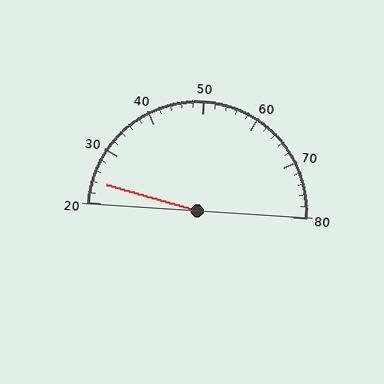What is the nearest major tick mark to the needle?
The nearest major tick mark is 20.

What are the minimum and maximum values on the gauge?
The gauge ranges from 20 to 80.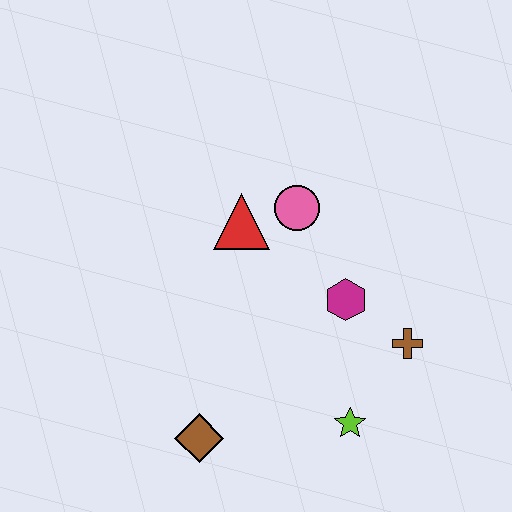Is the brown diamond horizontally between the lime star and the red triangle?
No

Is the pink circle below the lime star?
No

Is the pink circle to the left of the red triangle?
No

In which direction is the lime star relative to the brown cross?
The lime star is below the brown cross.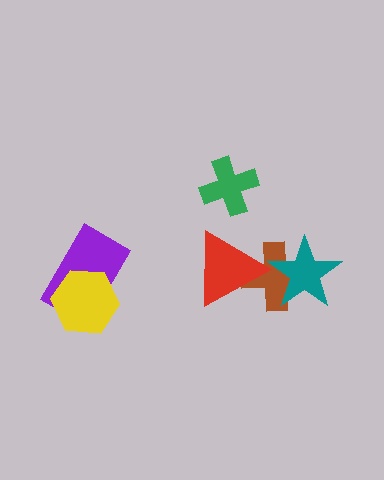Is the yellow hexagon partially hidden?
No, no other shape covers it.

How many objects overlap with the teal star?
1 object overlaps with the teal star.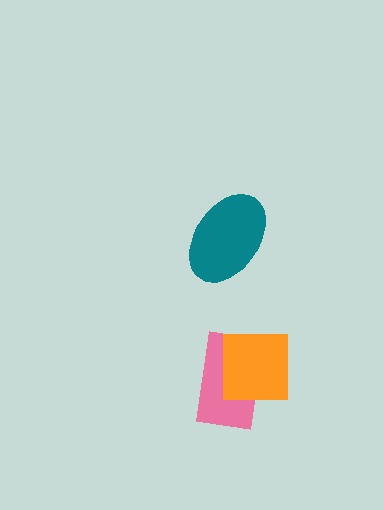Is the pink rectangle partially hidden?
Yes, it is partially covered by another shape.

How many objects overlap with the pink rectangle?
1 object overlaps with the pink rectangle.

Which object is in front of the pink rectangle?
The orange square is in front of the pink rectangle.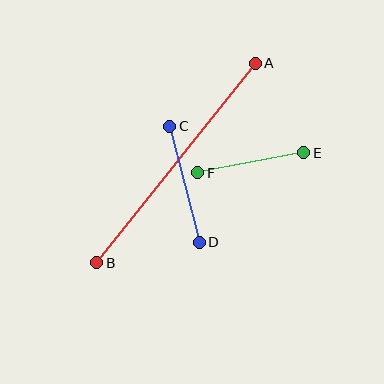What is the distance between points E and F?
The distance is approximately 108 pixels.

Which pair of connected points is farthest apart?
Points A and B are farthest apart.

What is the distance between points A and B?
The distance is approximately 255 pixels.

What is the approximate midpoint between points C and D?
The midpoint is at approximately (184, 184) pixels.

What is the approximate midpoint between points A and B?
The midpoint is at approximately (176, 163) pixels.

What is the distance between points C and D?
The distance is approximately 120 pixels.